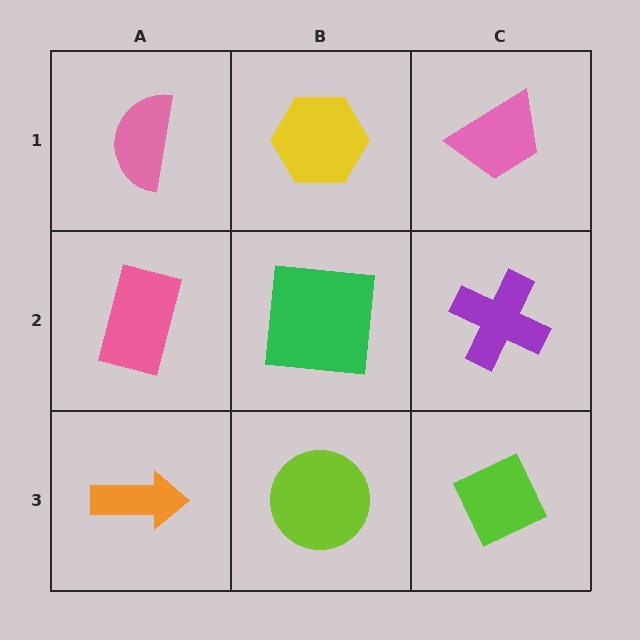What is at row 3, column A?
An orange arrow.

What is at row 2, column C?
A purple cross.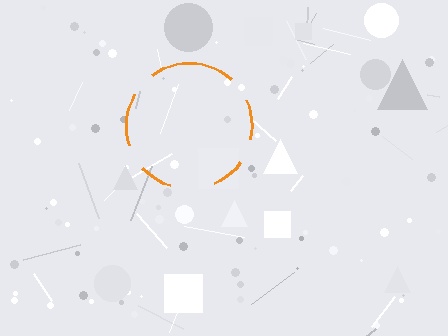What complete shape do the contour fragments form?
The contour fragments form a circle.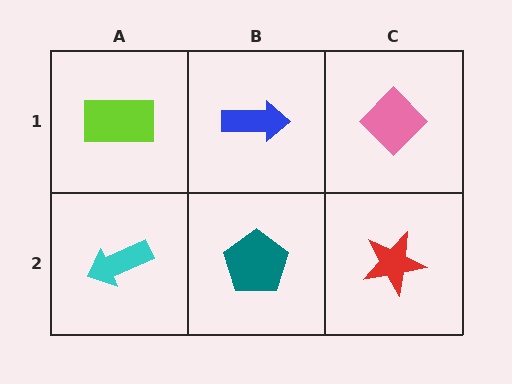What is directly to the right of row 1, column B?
A pink diamond.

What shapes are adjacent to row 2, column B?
A blue arrow (row 1, column B), a cyan arrow (row 2, column A), a red star (row 2, column C).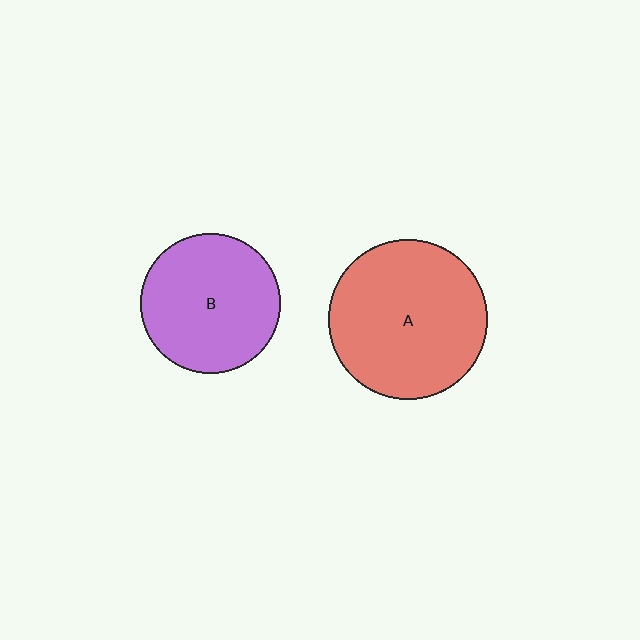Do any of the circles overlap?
No, none of the circles overlap.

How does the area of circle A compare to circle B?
Approximately 1.3 times.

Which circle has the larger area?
Circle A (red).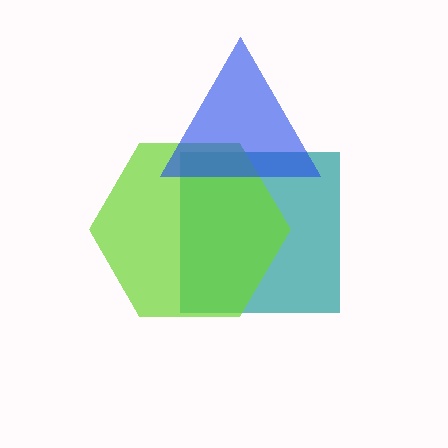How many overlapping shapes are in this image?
There are 3 overlapping shapes in the image.